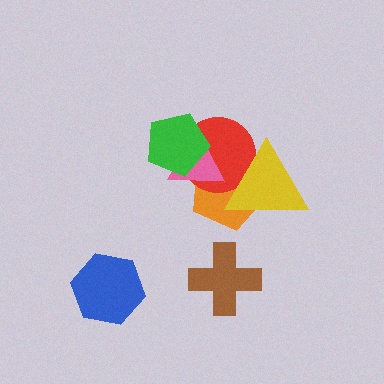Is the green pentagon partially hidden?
No, no other shape covers it.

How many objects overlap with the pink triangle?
4 objects overlap with the pink triangle.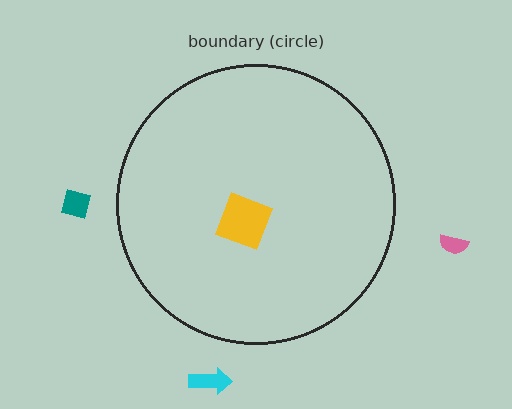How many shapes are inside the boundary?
1 inside, 3 outside.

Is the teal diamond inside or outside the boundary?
Outside.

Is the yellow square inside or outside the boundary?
Inside.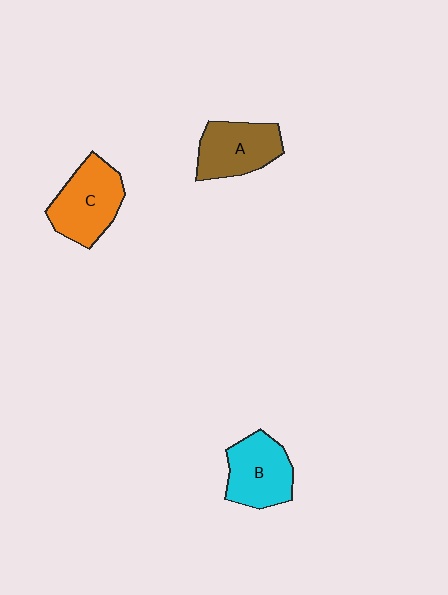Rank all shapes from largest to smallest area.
From largest to smallest: C (orange), B (cyan), A (brown).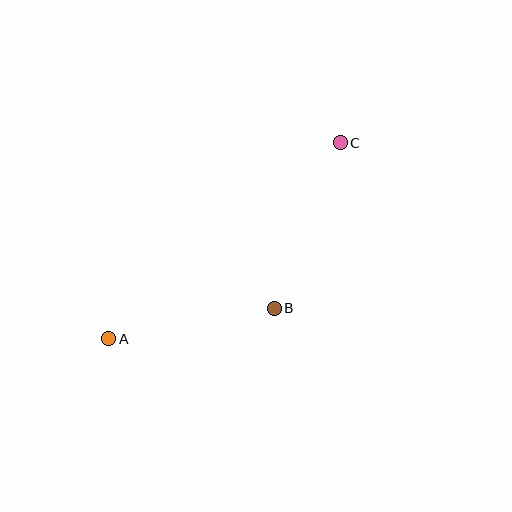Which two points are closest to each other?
Points A and B are closest to each other.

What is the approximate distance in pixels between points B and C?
The distance between B and C is approximately 178 pixels.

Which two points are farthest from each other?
Points A and C are farthest from each other.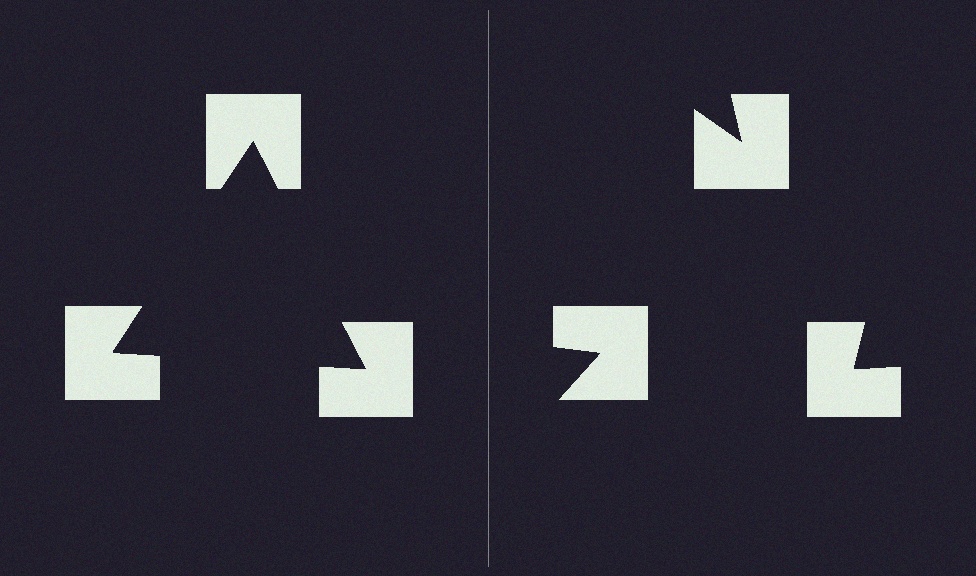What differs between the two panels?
The notched squares are positioned identically on both sides; only the wedge orientations differ. On the left they align to a triangle; on the right they are misaligned.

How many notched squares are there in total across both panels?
6 — 3 on each side.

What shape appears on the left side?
An illusory triangle.